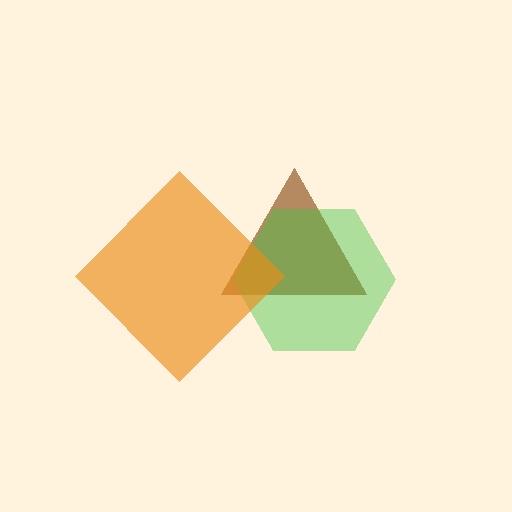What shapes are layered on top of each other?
The layered shapes are: a brown triangle, a green hexagon, an orange diamond.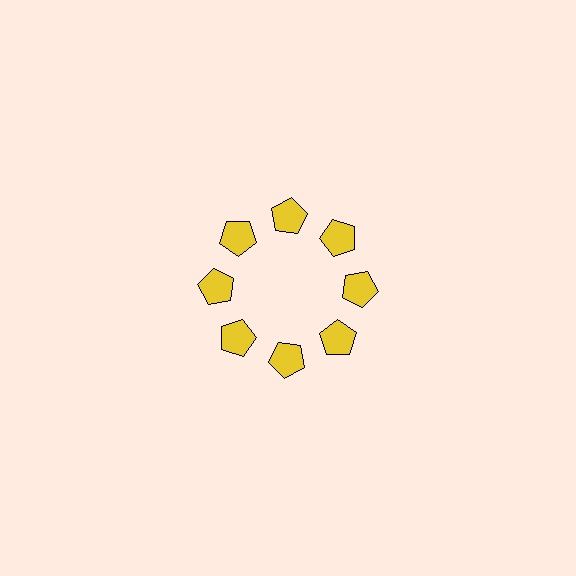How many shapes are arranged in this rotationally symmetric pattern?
There are 8 shapes, arranged in 8 groups of 1.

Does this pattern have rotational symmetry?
Yes, this pattern has 8-fold rotational symmetry. It looks the same after rotating 45 degrees around the center.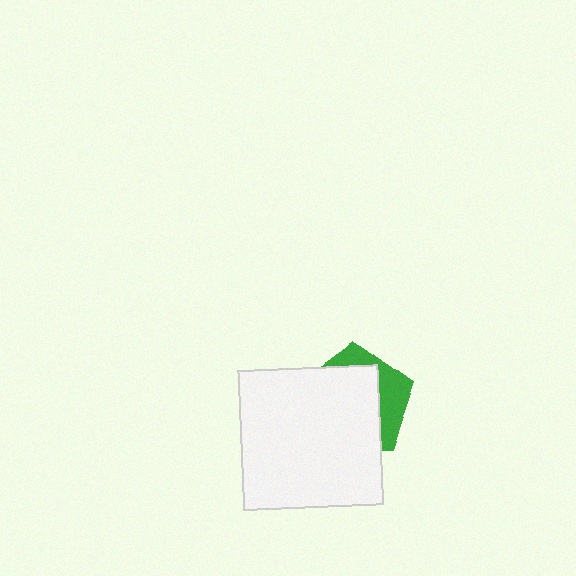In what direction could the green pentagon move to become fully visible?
The green pentagon could move toward the upper-right. That would shift it out from behind the white square entirely.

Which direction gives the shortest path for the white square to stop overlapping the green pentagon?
Moving toward the lower-left gives the shortest separation.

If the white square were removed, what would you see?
You would see the complete green pentagon.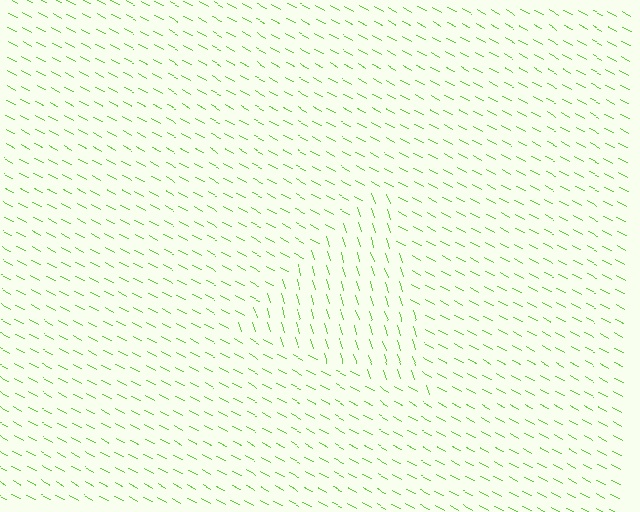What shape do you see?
I see a triangle.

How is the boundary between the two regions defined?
The boundary is defined purely by a change in line orientation (approximately 45 degrees difference). All lines are the same color and thickness.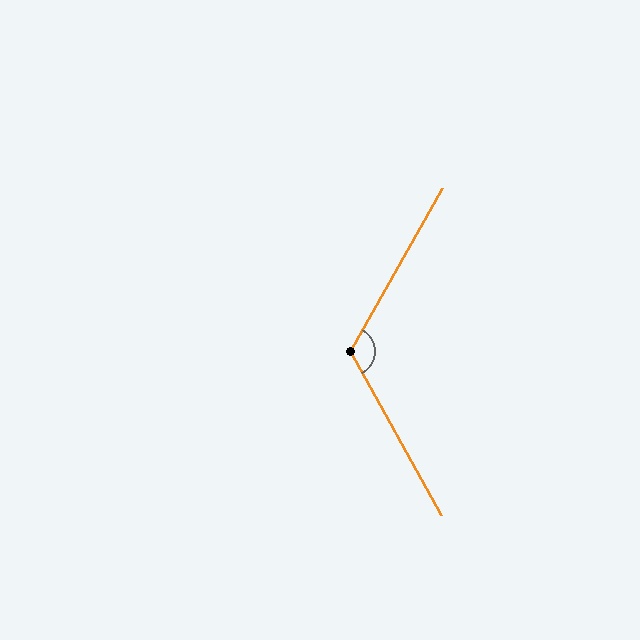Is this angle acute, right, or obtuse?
It is obtuse.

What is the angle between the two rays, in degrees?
Approximately 122 degrees.